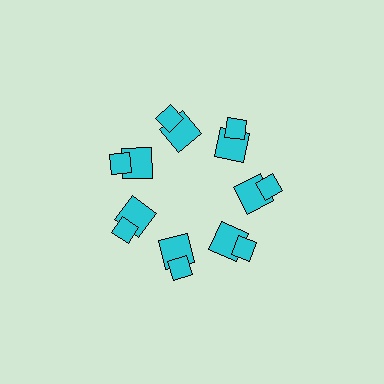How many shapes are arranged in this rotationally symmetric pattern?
There are 14 shapes, arranged in 7 groups of 2.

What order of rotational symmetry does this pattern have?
This pattern has 7-fold rotational symmetry.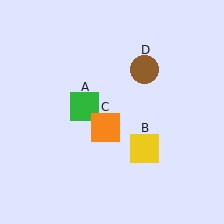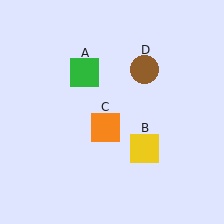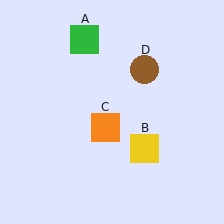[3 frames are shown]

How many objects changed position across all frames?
1 object changed position: green square (object A).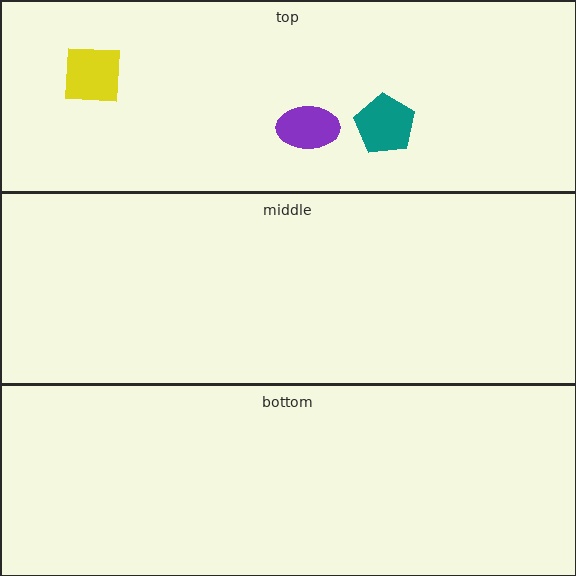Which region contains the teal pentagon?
The top region.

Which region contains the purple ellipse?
The top region.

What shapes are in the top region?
The yellow square, the teal pentagon, the purple ellipse.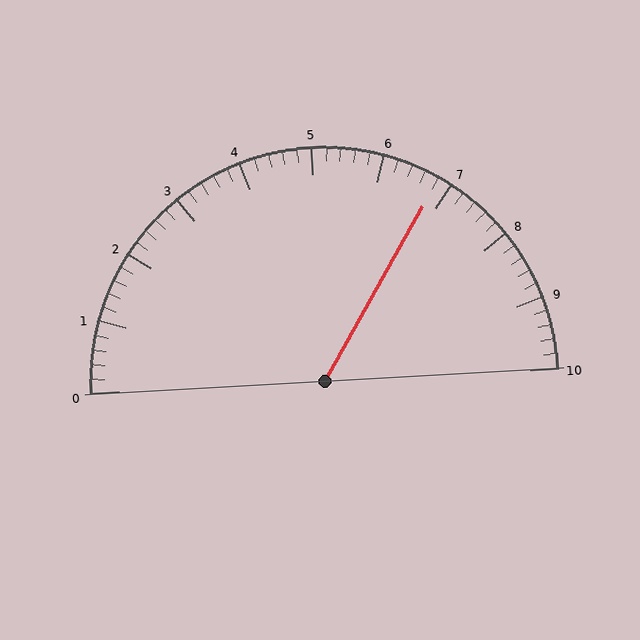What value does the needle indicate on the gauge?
The needle indicates approximately 6.8.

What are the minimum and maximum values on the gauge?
The gauge ranges from 0 to 10.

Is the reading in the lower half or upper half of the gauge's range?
The reading is in the upper half of the range (0 to 10).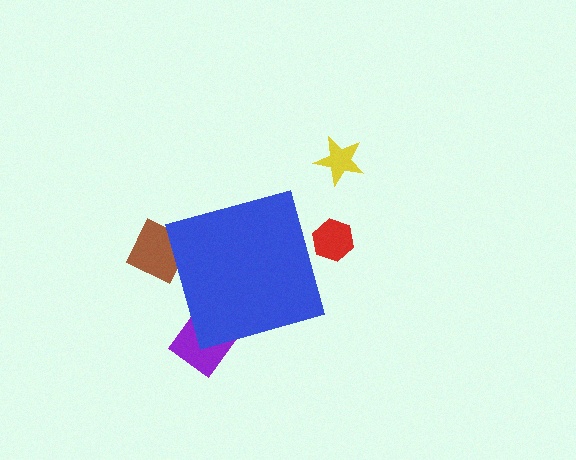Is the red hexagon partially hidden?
Yes, the red hexagon is partially hidden behind the blue diamond.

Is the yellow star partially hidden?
No, the yellow star is fully visible.